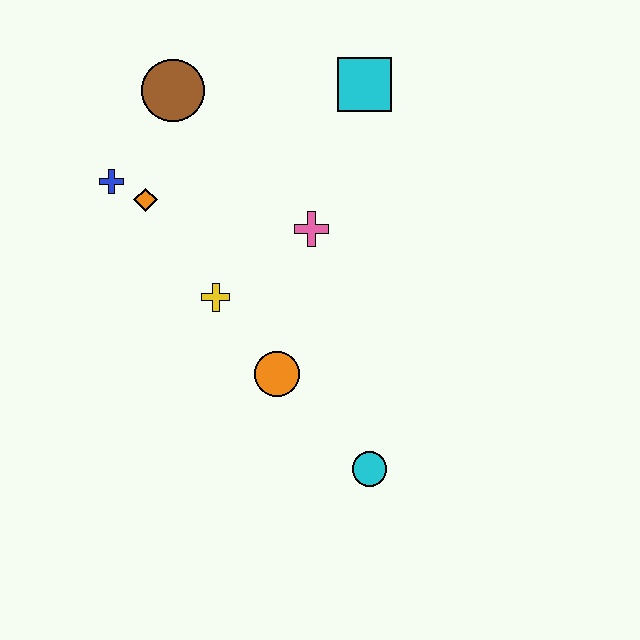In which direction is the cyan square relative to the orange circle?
The cyan square is above the orange circle.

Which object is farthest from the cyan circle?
The brown circle is farthest from the cyan circle.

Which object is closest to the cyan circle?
The orange circle is closest to the cyan circle.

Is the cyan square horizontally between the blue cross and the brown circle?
No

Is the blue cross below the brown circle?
Yes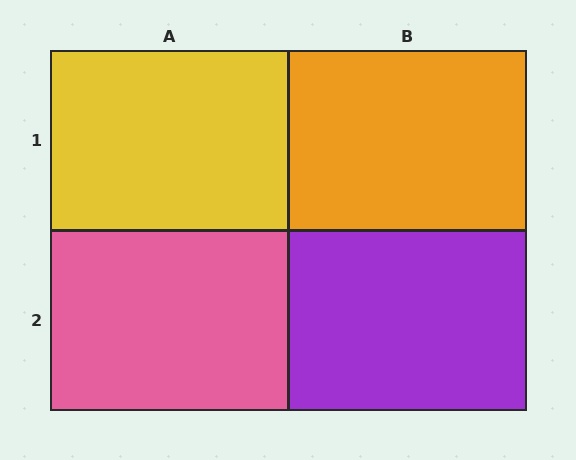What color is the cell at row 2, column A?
Pink.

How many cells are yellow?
1 cell is yellow.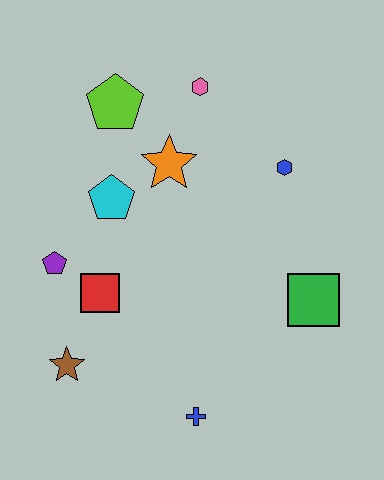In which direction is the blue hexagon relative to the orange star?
The blue hexagon is to the right of the orange star.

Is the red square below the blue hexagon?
Yes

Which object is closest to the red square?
The purple pentagon is closest to the red square.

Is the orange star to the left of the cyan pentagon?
No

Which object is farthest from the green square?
The lime pentagon is farthest from the green square.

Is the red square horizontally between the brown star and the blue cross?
Yes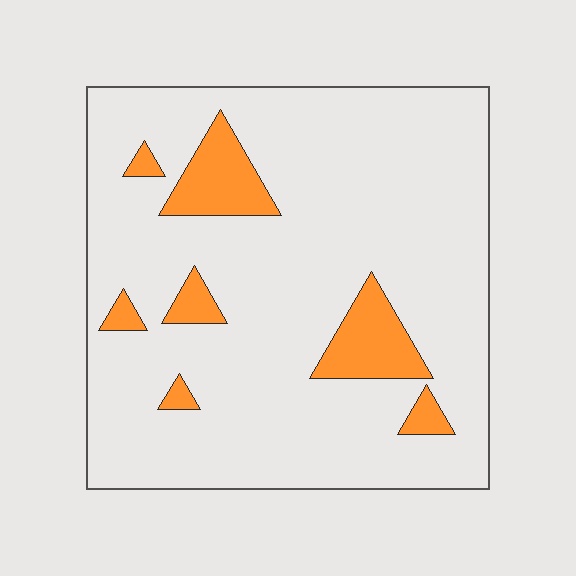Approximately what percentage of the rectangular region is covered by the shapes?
Approximately 10%.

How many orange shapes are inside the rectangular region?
7.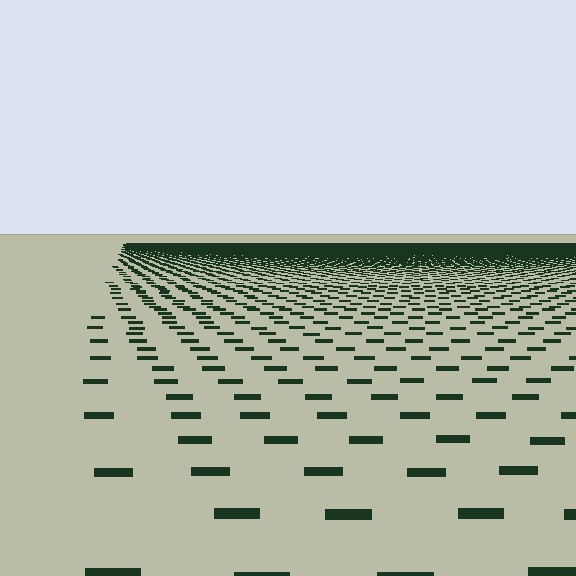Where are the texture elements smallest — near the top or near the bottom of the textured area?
Near the top.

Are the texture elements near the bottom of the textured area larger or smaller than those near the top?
Larger. Near the bottom, elements are closer to the viewer and appear at a bigger on-screen size.